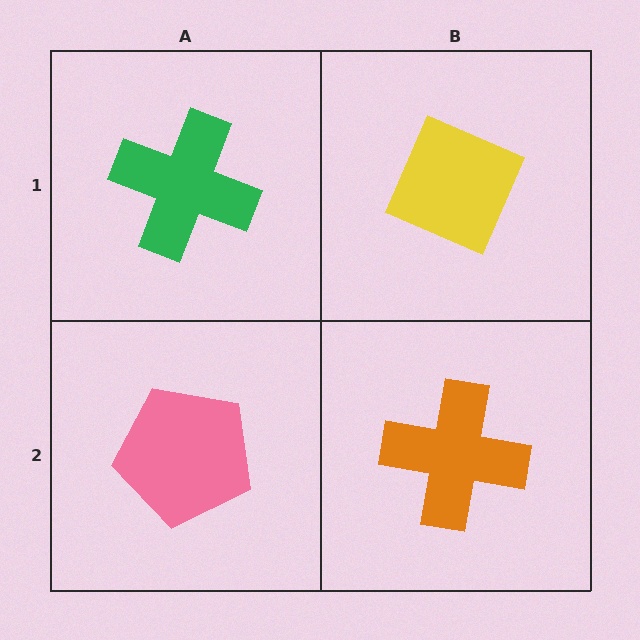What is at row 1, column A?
A green cross.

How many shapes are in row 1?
2 shapes.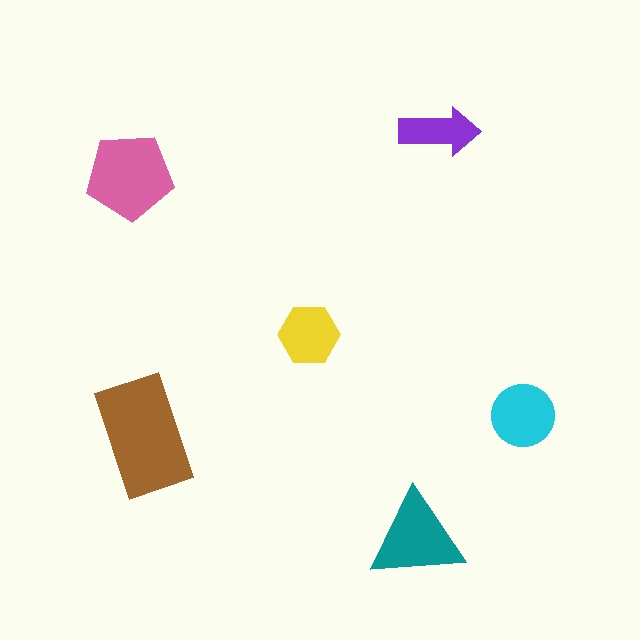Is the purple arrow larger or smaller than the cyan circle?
Smaller.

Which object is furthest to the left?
The pink pentagon is leftmost.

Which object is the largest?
The brown rectangle.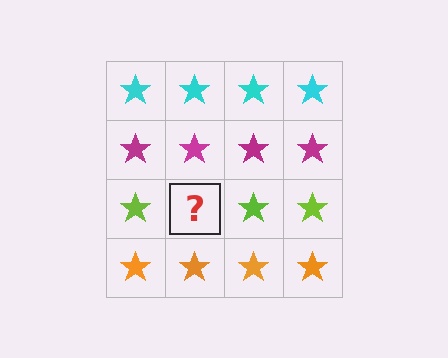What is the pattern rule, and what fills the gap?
The rule is that each row has a consistent color. The gap should be filled with a lime star.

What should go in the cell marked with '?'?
The missing cell should contain a lime star.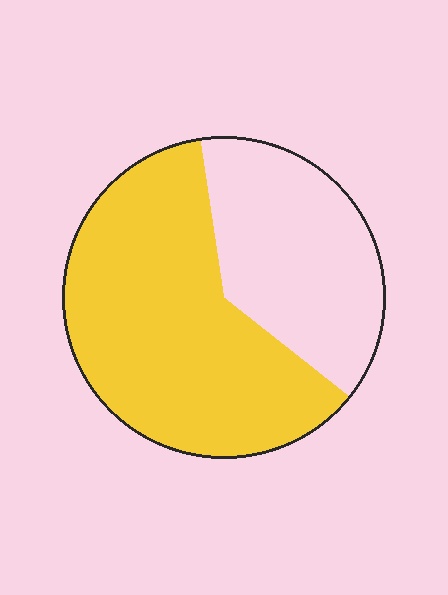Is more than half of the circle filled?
Yes.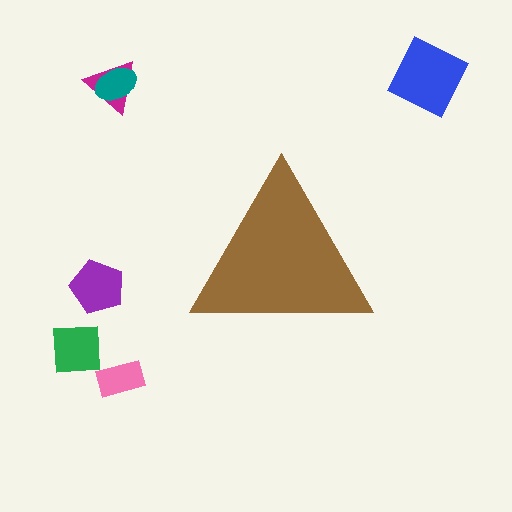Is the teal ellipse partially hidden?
No, the teal ellipse is fully visible.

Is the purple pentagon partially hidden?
No, the purple pentagon is fully visible.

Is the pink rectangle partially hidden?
No, the pink rectangle is fully visible.